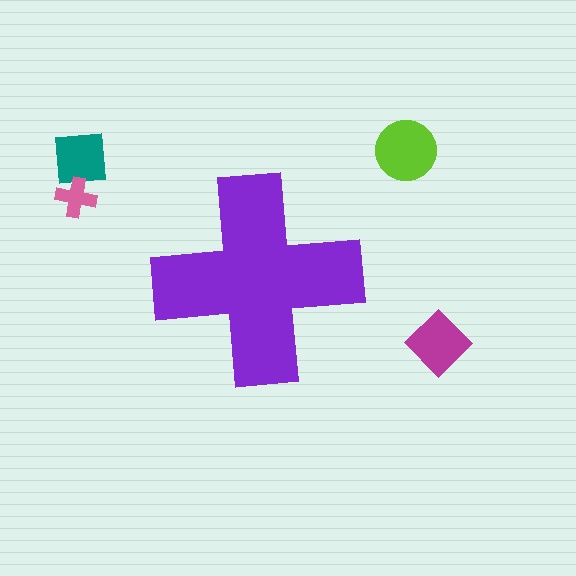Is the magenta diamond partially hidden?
No, the magenta diamond is fully visible.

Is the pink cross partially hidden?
No, the pink cross is fully visible.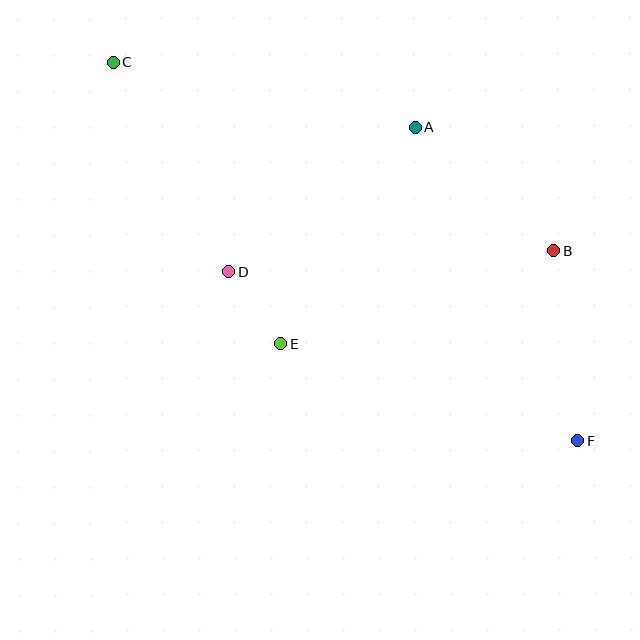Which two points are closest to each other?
Points D and E are closest to each other.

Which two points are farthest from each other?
Points C and F are farthest from each other.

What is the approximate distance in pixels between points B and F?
The distance between B and F is approximately 192 pixels.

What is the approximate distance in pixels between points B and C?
The distance between B and C is approximately 478 pixels.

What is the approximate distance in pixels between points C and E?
The distance between C and E is approximately 327 pixels.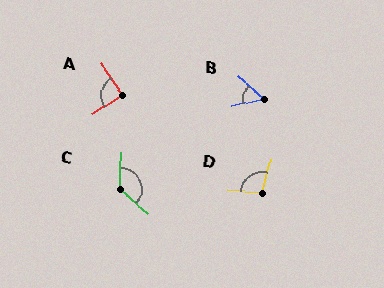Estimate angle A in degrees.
Approximately 89 degrees.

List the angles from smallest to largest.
B (54°), A (89°), D (102°), C (128°).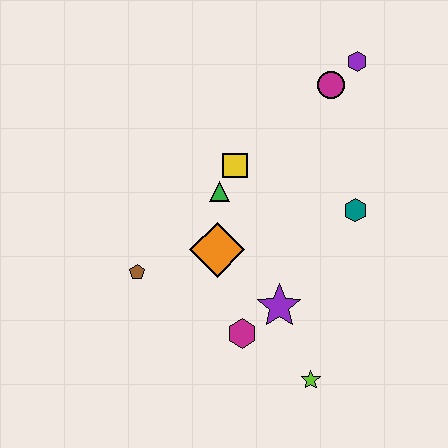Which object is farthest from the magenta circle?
The lime star is farthest from the magenta circle.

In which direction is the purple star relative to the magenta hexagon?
The purple star is to the right of the magenta hexagon.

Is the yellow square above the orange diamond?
Yes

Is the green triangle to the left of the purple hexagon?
Yes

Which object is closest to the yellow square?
The green triangle is closest to the yellow square.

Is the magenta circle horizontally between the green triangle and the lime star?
No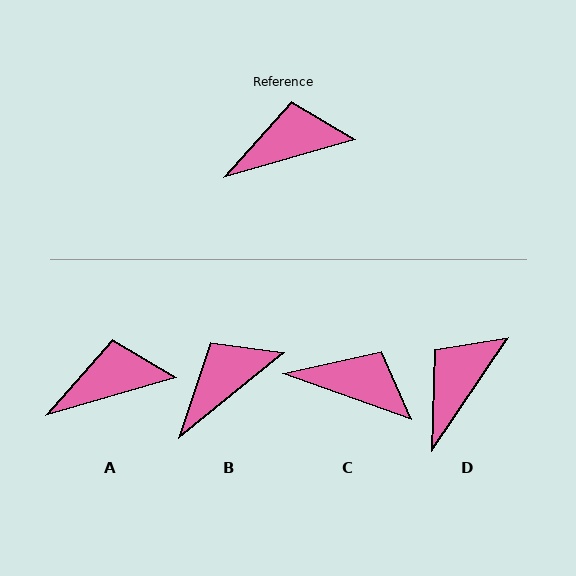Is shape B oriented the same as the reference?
No, it is off by about 23 degrees.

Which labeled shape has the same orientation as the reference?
A.